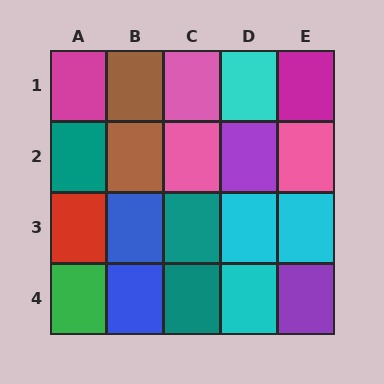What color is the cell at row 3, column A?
Red.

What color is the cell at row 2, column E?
Pink.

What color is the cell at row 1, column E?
Magenta.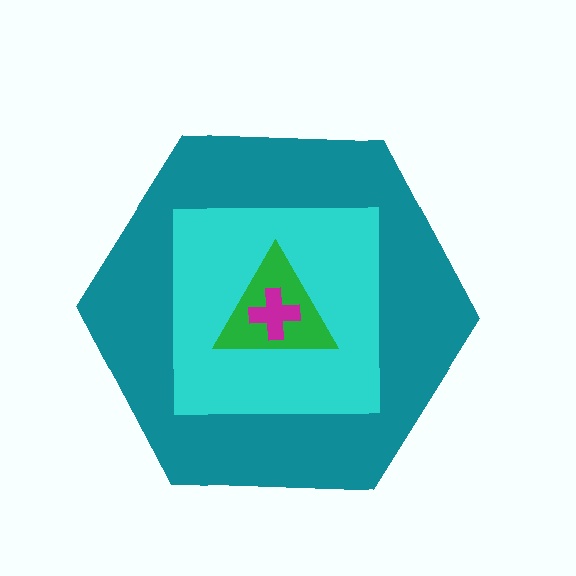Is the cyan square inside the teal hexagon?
Yes.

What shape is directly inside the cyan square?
The green triangle.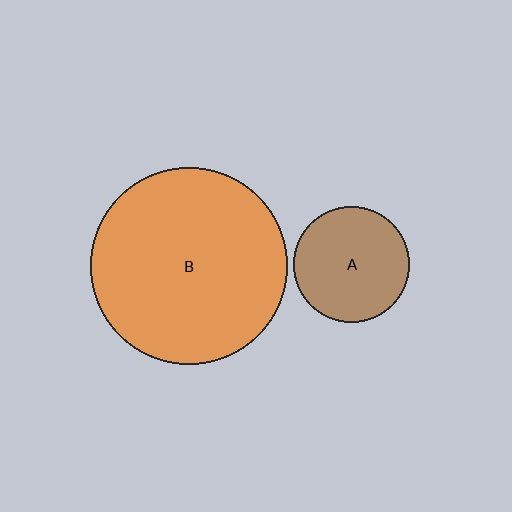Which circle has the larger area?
Circle B (orange).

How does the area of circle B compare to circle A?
Approximately 2.9 times.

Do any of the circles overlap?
No, none of the circles overlap.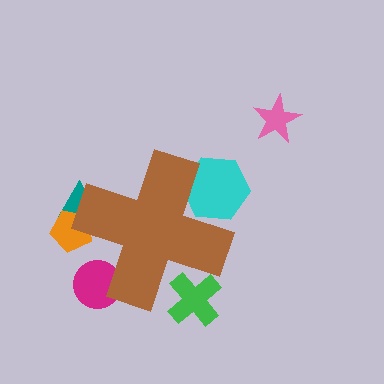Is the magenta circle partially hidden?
Yes, the magenta circle is partially hidden behind the brown cross.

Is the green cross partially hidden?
Yes, the green cross is partially hidden behind the brown cross.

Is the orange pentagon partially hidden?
Yes, the orange pentagon is partially hidden behind the brown cross.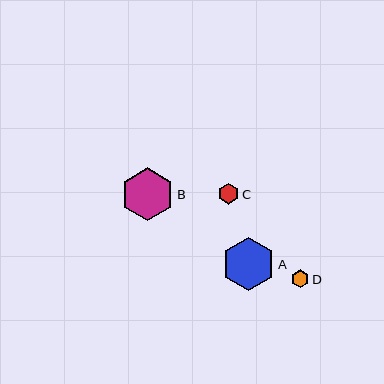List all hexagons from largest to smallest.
From largest to smallest: A, B, C, D.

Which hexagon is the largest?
Hexagon A is the largest with a size of approximately 53 pixels.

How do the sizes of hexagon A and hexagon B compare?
Hexagon A and hexagon B are approximately the same size.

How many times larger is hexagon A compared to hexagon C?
Hexagon A is approximately 2.6 times the size of hexagon C.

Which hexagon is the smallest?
Hexagon D is the smallest with a size of approximately 18 pixels.